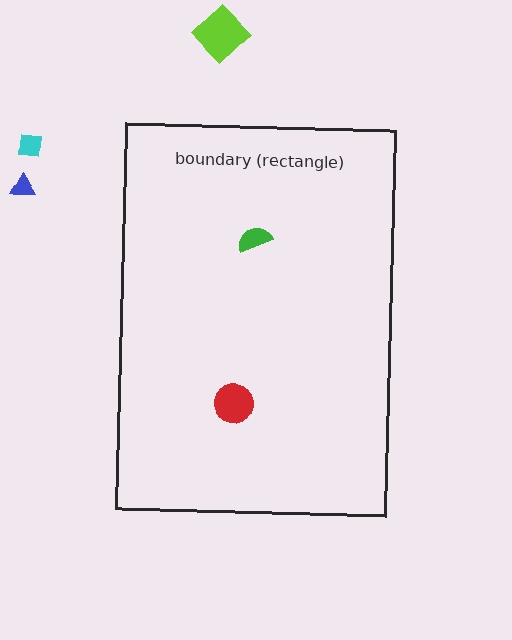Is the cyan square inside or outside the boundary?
Outside.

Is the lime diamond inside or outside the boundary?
Outside.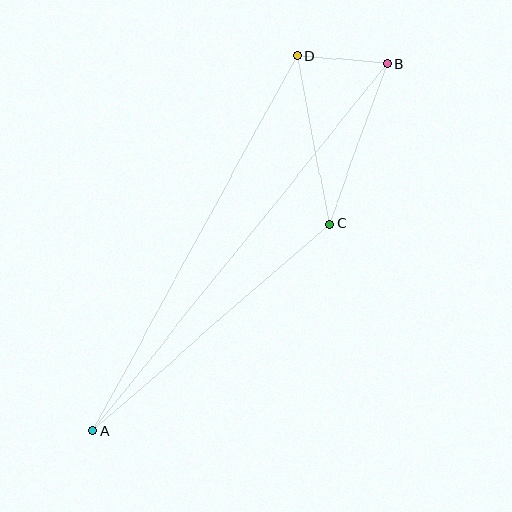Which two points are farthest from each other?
Points A and B are farthest from each other.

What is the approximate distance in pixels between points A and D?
The distance between A and D is approximately 427 pixels.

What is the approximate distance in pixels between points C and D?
The distance between C and D is approximately 171 pixels.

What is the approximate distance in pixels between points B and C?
The distance between B and C is approximately 170 pixels.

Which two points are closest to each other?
Points B and D are closest to each other.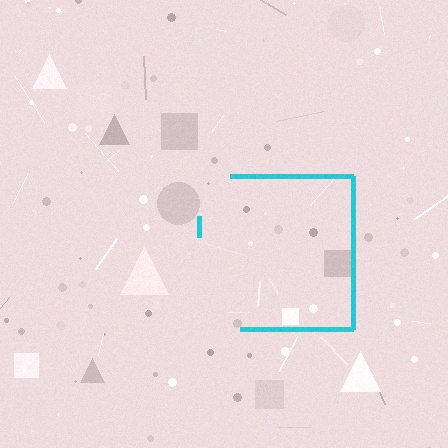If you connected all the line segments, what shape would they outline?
They would outline a square.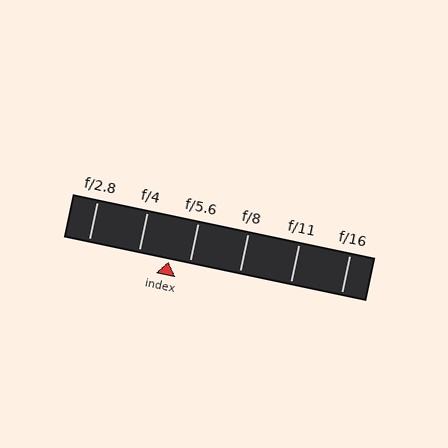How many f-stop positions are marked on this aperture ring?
There are 6 f-stop positions marked.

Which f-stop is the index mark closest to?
The index mark is closest to f/5.6.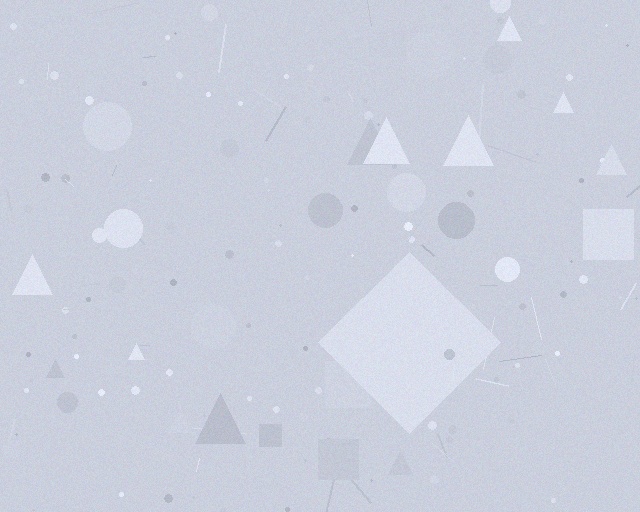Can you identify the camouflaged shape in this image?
The camouflaged shape is a diamond.